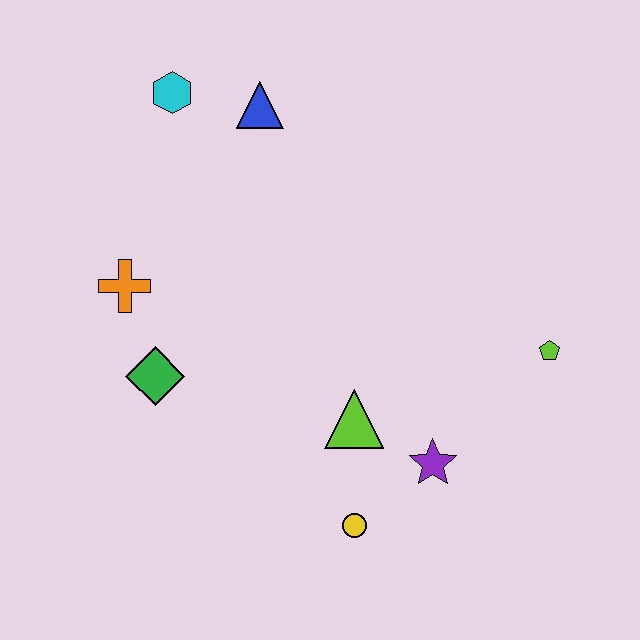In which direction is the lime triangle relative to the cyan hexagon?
The lime triangle is below the cyan hexagon.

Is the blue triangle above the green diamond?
Yes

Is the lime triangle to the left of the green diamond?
No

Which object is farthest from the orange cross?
The lime pentagon is farthest from the orange cross.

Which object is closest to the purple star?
The lime triangle is closest to the purple star.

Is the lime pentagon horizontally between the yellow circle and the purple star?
No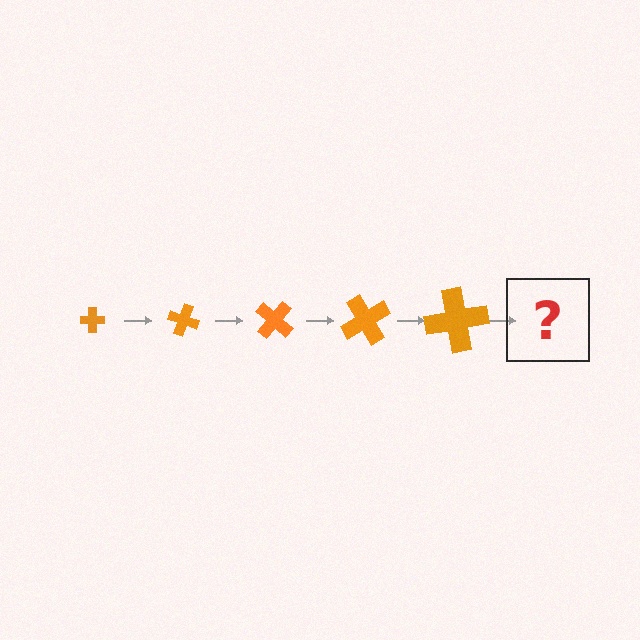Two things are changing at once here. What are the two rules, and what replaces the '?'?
The two rules are that the cross grows larger each step and it rotates 20 degrees each step. The '?' should be a cross, larger than the previous one and rotated 100 degrees from the start.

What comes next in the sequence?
The next element should be a cross, larger than the previous one and rotated 100 degrees from the start.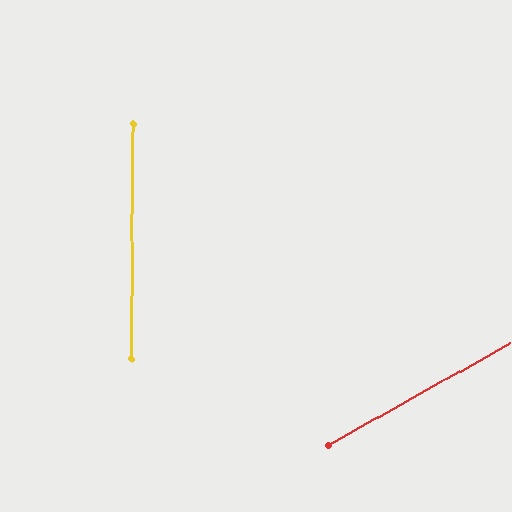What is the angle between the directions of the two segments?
Approximately 60 degrees.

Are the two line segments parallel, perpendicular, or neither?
Neither parallel nor perpendicular — they differ by about 60°.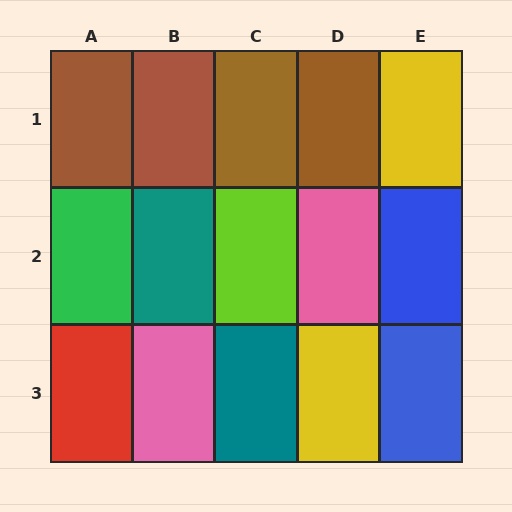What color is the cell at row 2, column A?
Green.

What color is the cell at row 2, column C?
Lime.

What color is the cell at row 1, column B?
Brown.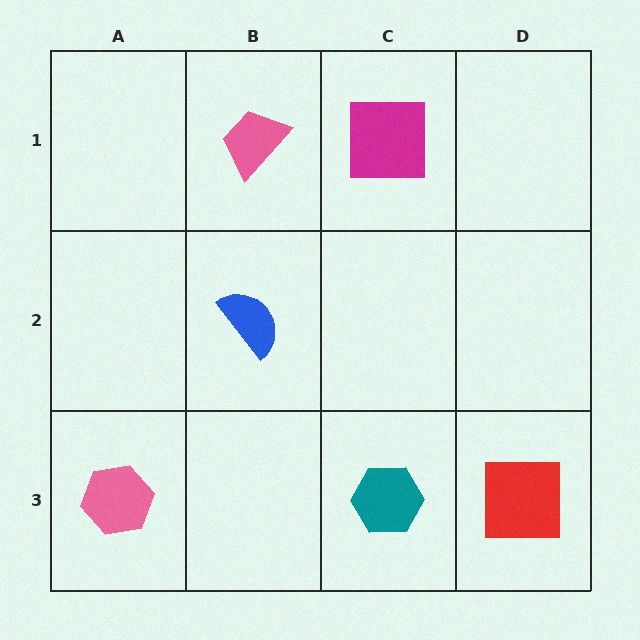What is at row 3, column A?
A pink hexagon.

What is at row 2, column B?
A blue semicircle.